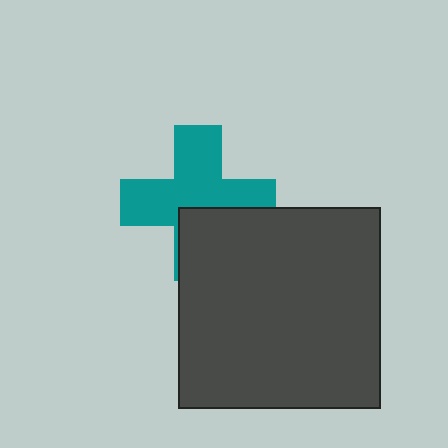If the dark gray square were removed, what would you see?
You would see the complete teal cross.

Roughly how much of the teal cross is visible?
Most of it is visible (roughly 66%).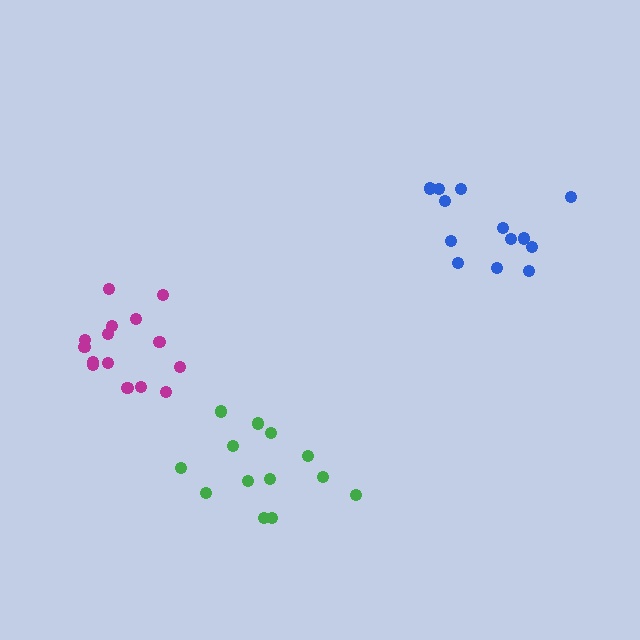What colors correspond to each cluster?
The clusters are colored: blue, magenta, green.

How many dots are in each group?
Group 1: 13 dots, Group 2: 15 dots, Group 3: 13 dots (41 total).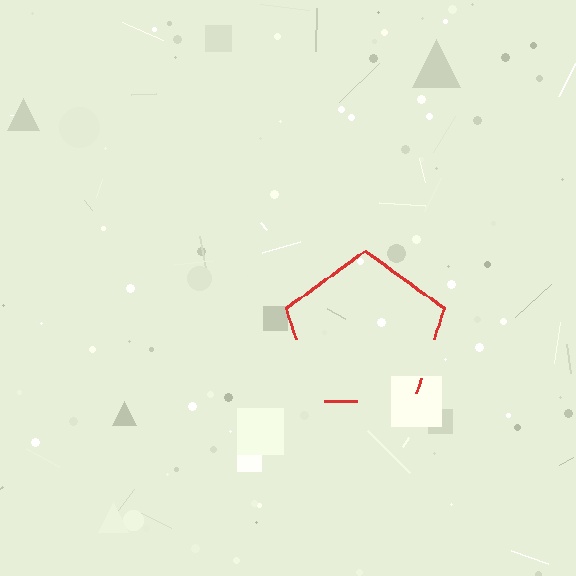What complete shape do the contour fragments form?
The contour fragments form a pentagon.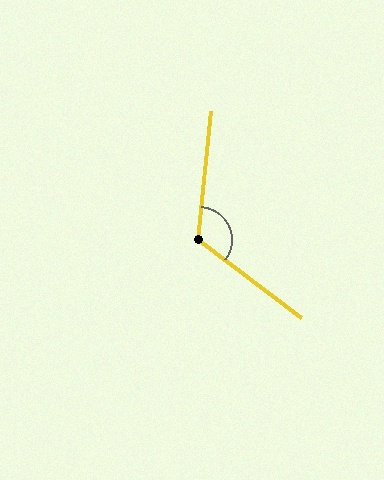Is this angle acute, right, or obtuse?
It is obtuse.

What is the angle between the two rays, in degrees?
Approximately 121 degrees.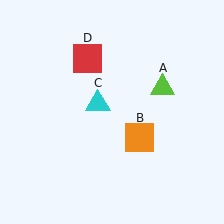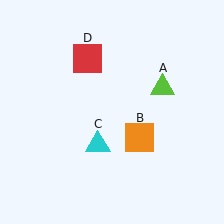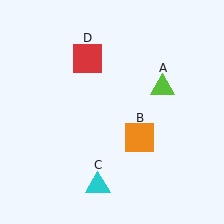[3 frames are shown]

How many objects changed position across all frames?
1 object changed position: cyan triangle (object C).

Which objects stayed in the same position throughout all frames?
Lime triangle (object A) and orange square (object B) and red square (object D) remained stationary.